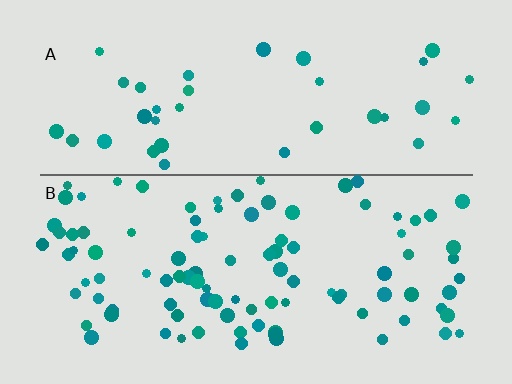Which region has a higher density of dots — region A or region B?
B (the bottom).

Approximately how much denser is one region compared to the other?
Approximately 2.6× — region B over region A.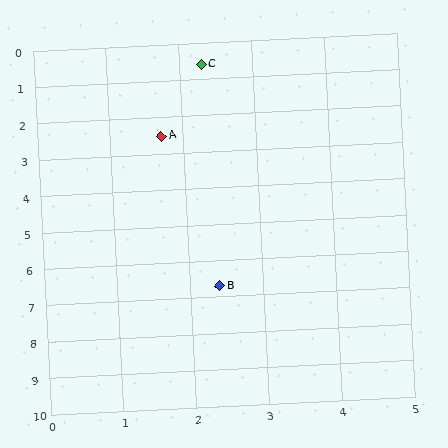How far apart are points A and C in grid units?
Points A and C are about 2.0 grid units apart.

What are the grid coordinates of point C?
Point C is at approximately (2.3, 0.6).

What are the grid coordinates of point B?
Point B is at approximately (2.4, 6.7).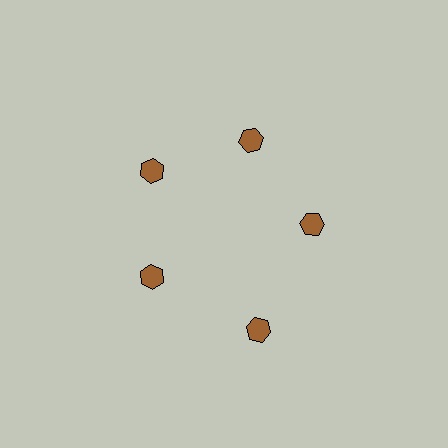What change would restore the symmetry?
The symmetry would be restored by moving it inward, back onto the ring so that all 5 hexagons sit at equal angles and equal distance from the center.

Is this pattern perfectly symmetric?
No. The 5 brown hexagons are arranged in a ring, but one element near the 5 o'clock position is pushed outward from the center, breaking the 5-fold rotational symmetry.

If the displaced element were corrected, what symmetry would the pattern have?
It would have 5-fold rotational symmetry — the pattern would map onto itself every 72 degrees.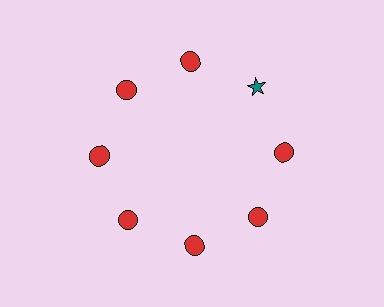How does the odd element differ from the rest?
It differs in both color (teal instead of red) and shape (star instead of circle).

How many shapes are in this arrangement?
There are 8 shapes arranged in a ring pattern.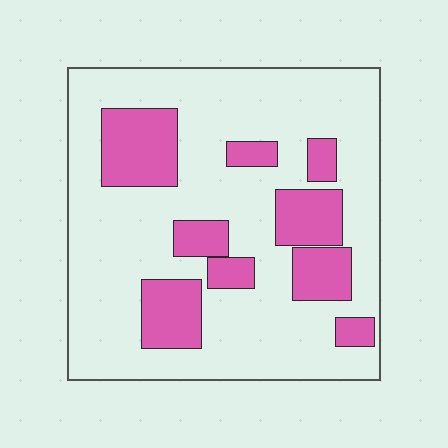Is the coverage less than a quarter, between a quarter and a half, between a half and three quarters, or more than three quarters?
Between a quarter and a half.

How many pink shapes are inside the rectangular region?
9.